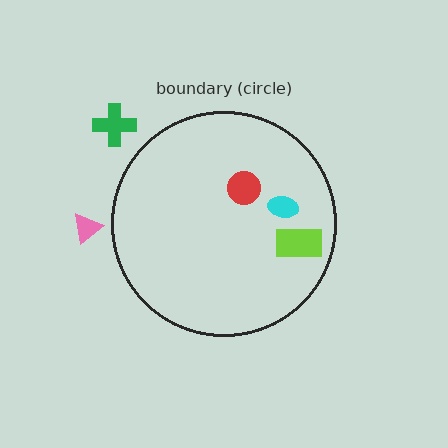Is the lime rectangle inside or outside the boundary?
Inside.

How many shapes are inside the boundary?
3 inside, 2 outside.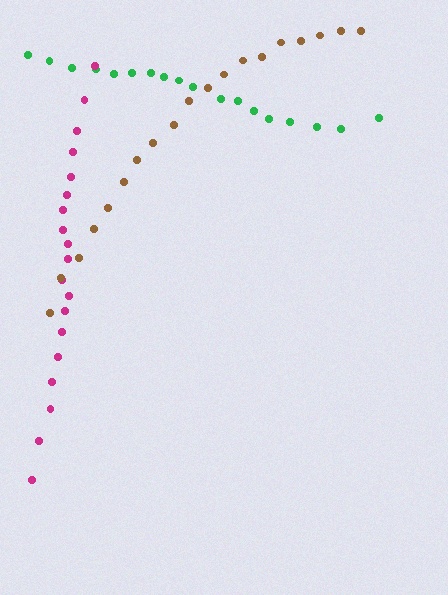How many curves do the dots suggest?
There are 3 distinct paths.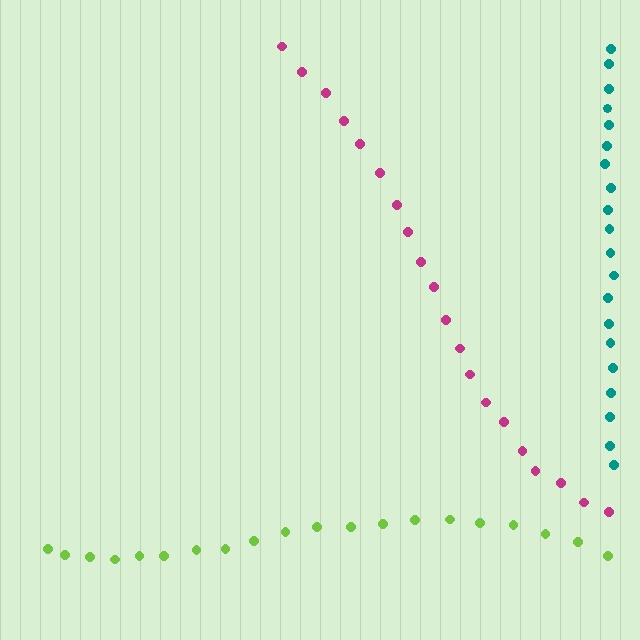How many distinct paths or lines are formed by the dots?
There are 3 distinct paths.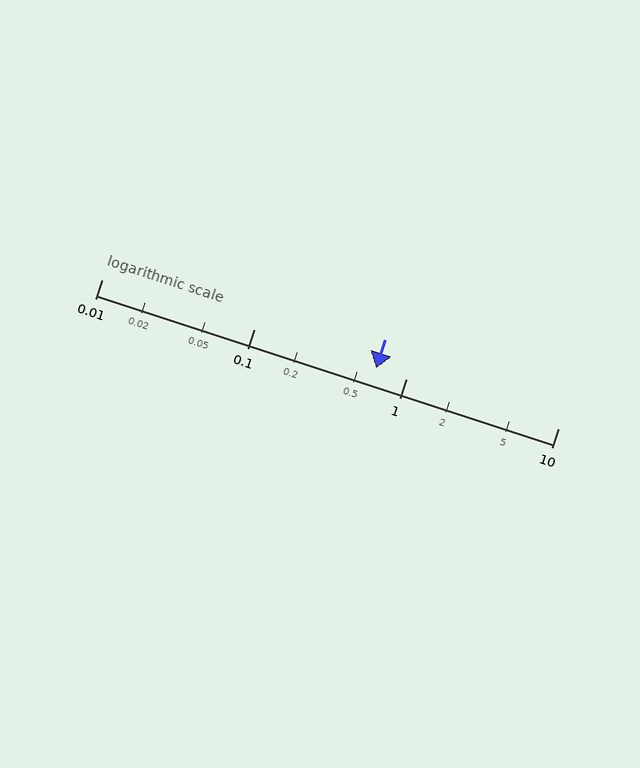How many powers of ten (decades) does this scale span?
The scale spans 3 decades, from 0.01 to 10.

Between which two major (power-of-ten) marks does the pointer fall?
The pointer is between 0.1 and 1.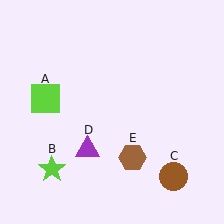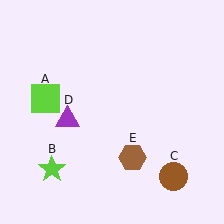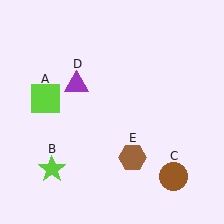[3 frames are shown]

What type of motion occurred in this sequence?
The purple triangle (object D) rotated clockwise around the center of the scene.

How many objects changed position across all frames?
1 object changed position: purple triangle (object D).